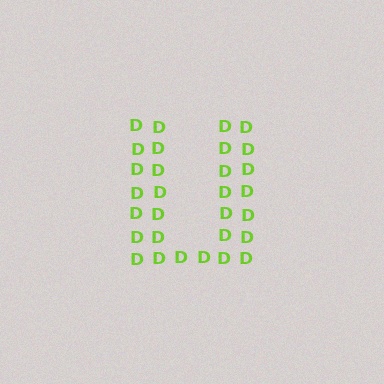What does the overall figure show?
The overall figure shows the letter U.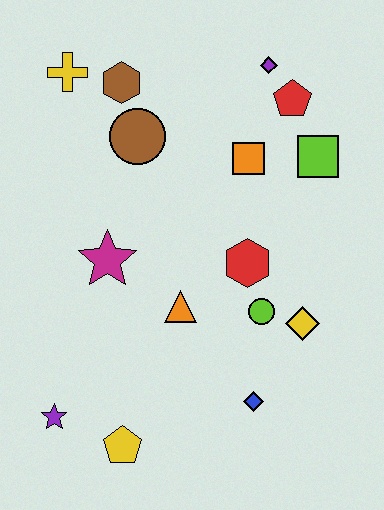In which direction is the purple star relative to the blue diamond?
The purple star is to the left of the blue diamond.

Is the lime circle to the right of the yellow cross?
Yes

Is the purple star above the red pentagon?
No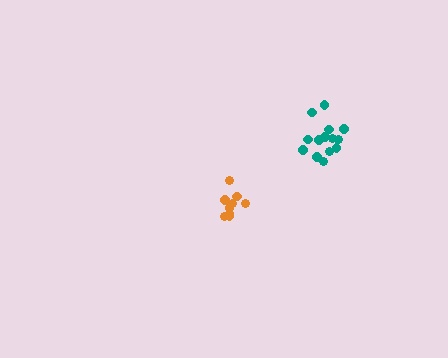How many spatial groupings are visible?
There are 2 spatial groupings.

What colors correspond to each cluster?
The clusters are colored: orange, teal.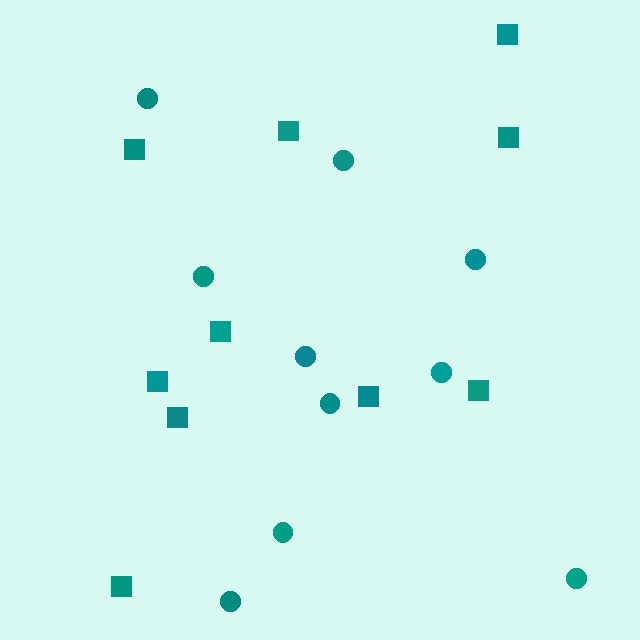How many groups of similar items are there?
There are 2 groups: one group of circles (10) and one group of squares (10).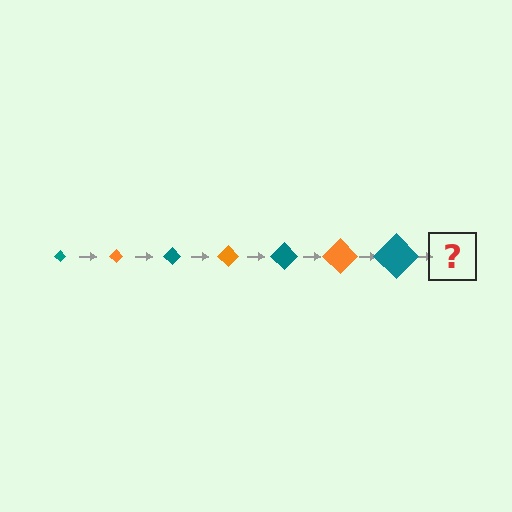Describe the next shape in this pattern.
It should be an orange diamond, larger than the previous one.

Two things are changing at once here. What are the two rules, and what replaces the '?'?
The two rules are that the diamond grows larger each step and the color cycles through teal and orange. The '?' should be an orange diamond, larger than the previous one.